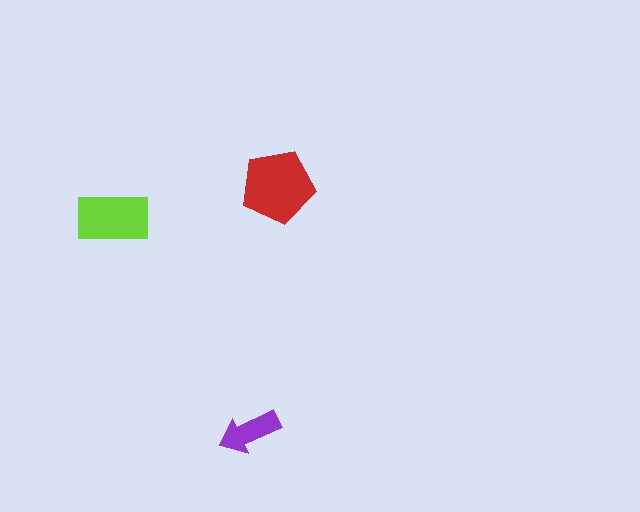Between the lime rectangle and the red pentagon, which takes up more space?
The red pentagon.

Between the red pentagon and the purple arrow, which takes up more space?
The red pentagon.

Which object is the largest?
The red pentagon.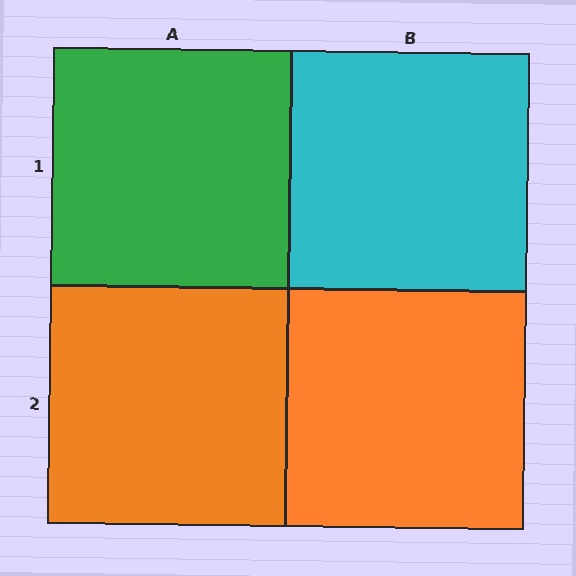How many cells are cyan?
1 cell is cyan.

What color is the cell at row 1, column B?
Cyan.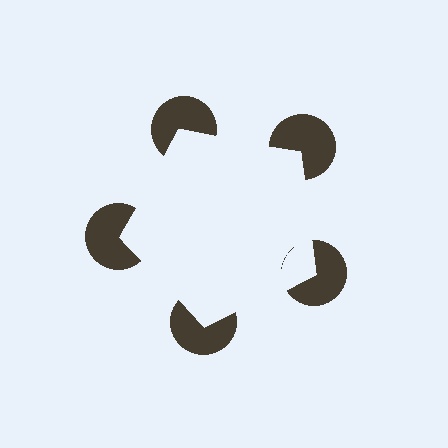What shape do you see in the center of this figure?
An illusory pentagon — its edges are inferred from the aligned wedge cuts in the pac-man discs, not physically drawn.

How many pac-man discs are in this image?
There are 5 — one at each vertex of the illusory pentagon.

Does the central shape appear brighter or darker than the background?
It typically appears slightly brighter than the background, even though no actual brightness change is drawn.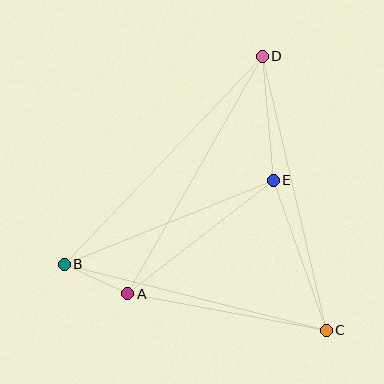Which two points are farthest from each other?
Points B and D are farthest from each other.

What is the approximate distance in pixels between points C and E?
The distance between C and E is approximately 159 pixels.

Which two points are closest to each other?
Points A and B are closest to each other.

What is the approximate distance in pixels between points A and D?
The distance between A and D is approximately 273 pixels.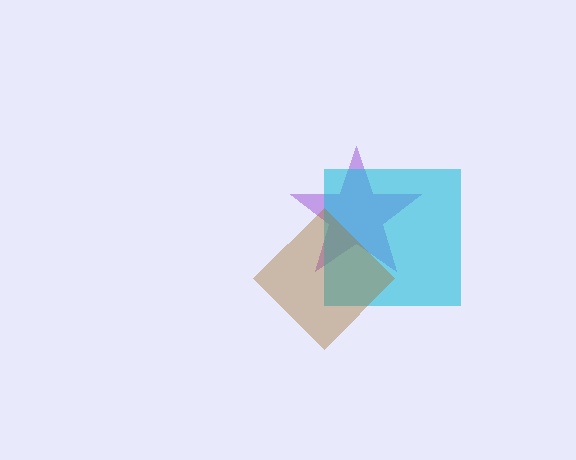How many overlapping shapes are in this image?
There are 3 overlapping shapes in the image.